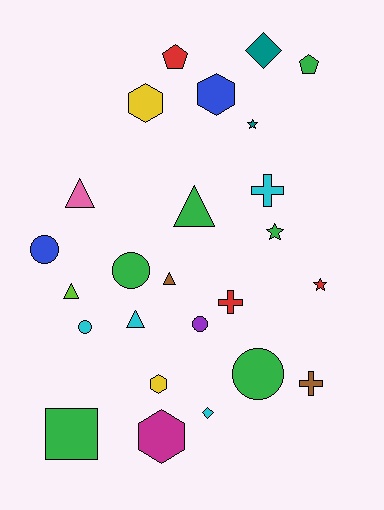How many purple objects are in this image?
There is 1 purple object.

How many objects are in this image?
There are 25 objects.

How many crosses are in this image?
There are 3 crosses.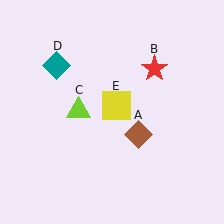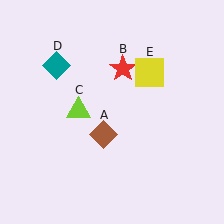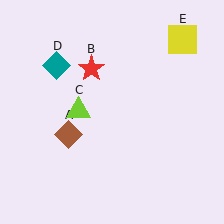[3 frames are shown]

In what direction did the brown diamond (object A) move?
The brown diamond (object A) moved left.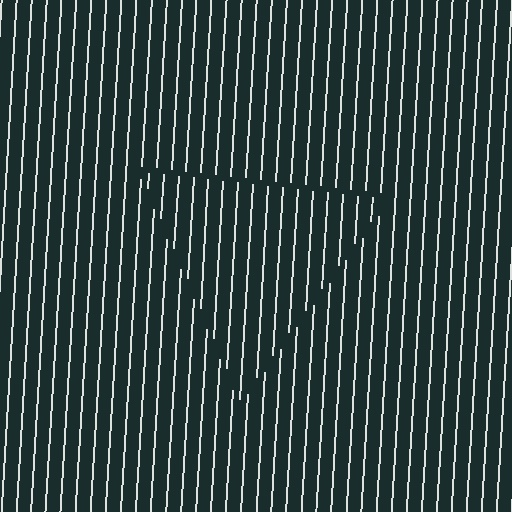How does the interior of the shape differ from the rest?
The interior of the shape contains the same grating, shifted by half a period — the contour is defined by the phase discontinuity where line-ends from the inner and outer gratings abut.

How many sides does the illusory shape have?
3 sides — the line-ends trace a triangle.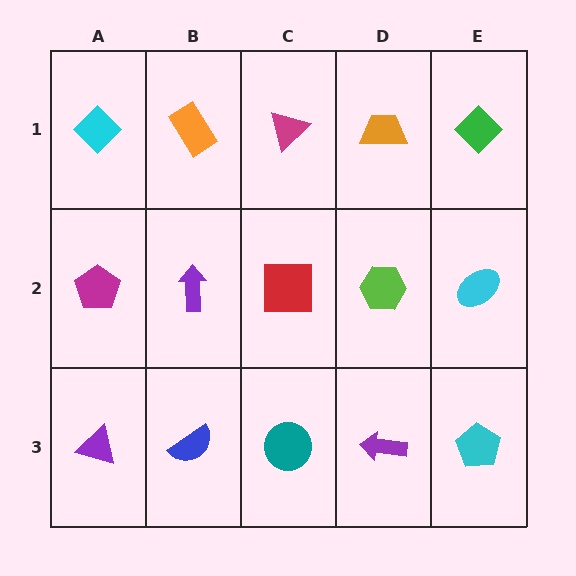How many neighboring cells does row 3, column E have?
2.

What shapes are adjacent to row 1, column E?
A cyan ellipse (row 2, column E), an orange trapezoid (row 1, column D).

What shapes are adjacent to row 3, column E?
A cyan ellipse (row 2, column E), a purple arrow (row 3, column D).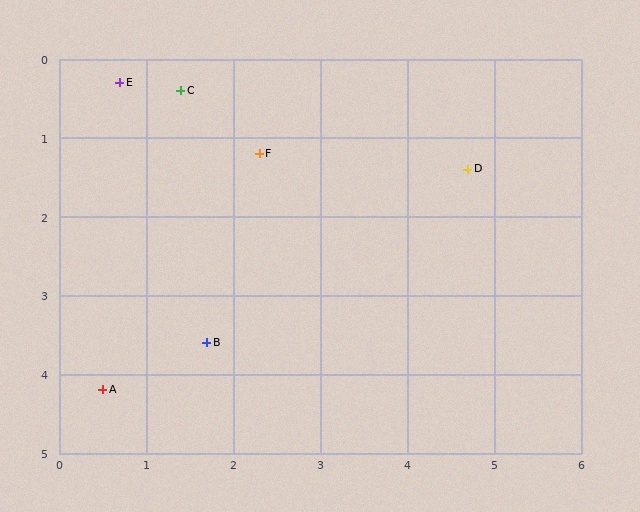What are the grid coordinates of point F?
Point F is at approximately (2.3, 1.2).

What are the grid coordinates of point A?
Point A is at approximately (0.5, 4.2).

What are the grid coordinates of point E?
Point E is at approximately (0.7, 0.3).